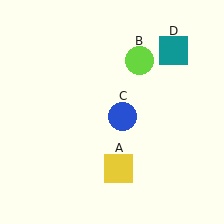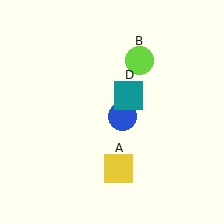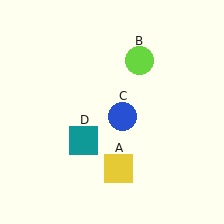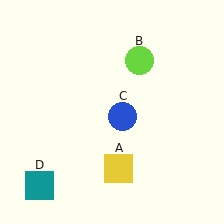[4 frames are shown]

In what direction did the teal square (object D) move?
The teal square (object D) moved down and to the left.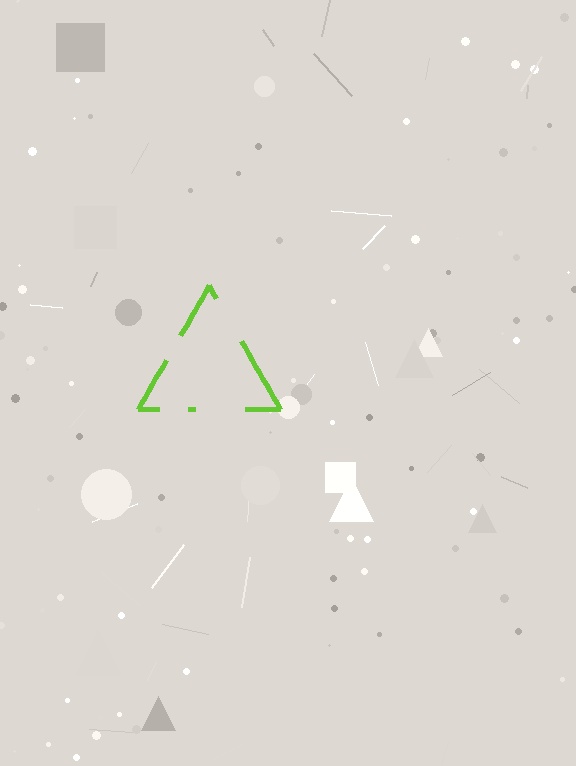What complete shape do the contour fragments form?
The contour fragments form a triangle.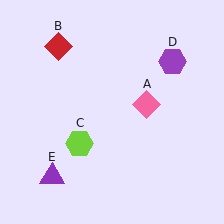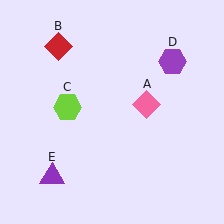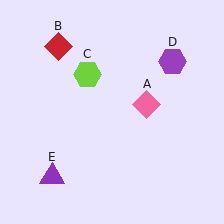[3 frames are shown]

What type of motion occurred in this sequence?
The lime hexagon (object C) rotated clockwise around the center of the scene.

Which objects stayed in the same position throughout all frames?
Pink diamond (object A) and red diamond (object B) and purple hexagon (object D) and purple triangle (object E) remained stationary.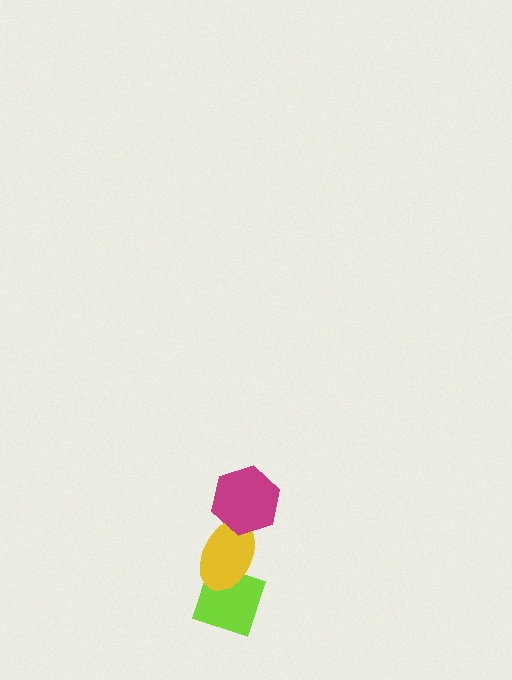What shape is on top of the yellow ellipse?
The magenta hexagon is on top of the yellow ellipse.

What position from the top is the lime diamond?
The lime diamond is 3rd from the top.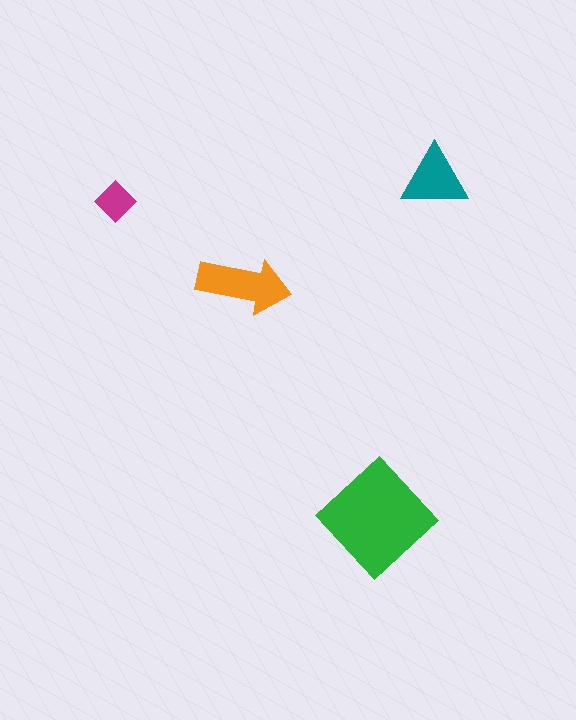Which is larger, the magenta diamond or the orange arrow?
The orange arrow.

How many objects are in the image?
There are 4 objects in the image.